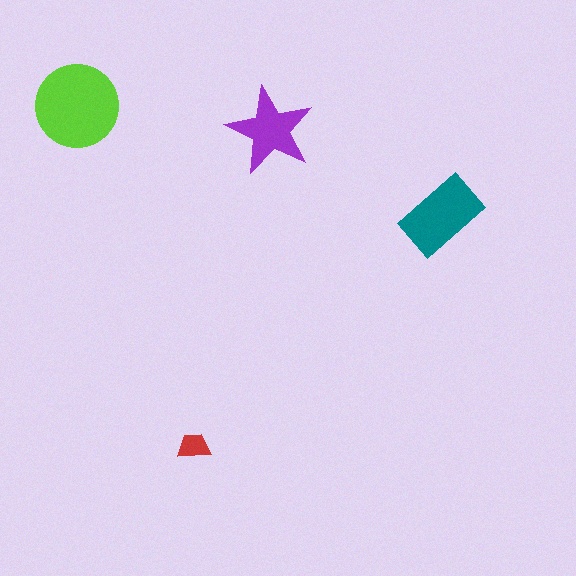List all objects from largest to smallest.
The lime circle, the teal rectangle, the purple star, the red trapezoid.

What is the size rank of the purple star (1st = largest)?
3rd.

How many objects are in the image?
There are 4 objects in the image.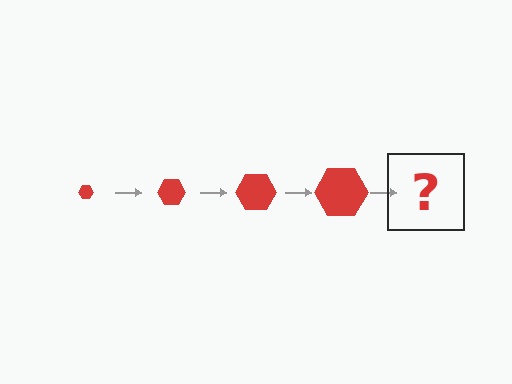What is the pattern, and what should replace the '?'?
The pattern is that the hexagon gets progressively larger each step. The '?' should be a red hexagon, larger than the previous one.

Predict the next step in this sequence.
The next step is a red hexagon, larger than the previous one.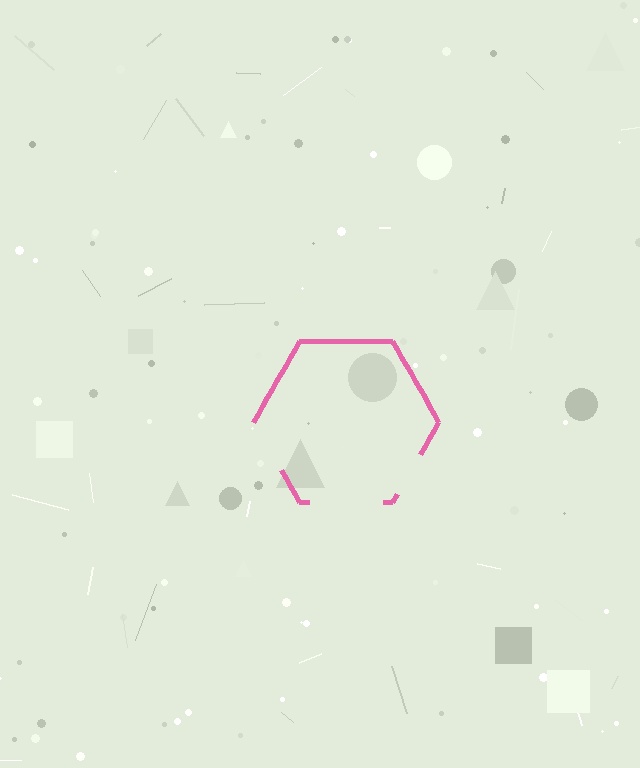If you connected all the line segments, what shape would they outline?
They would outline a hexagon.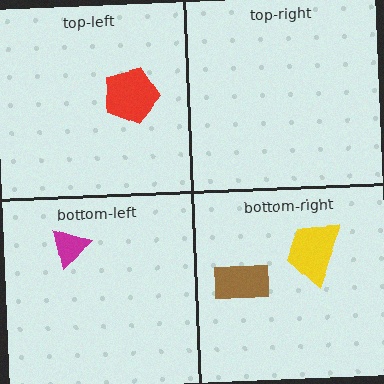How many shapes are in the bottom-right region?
2.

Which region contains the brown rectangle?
The bottom-right region.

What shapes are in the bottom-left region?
The magenta triangle.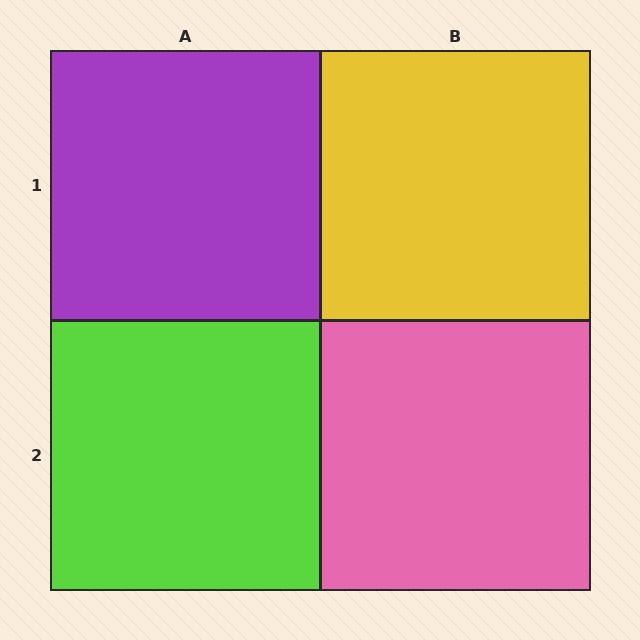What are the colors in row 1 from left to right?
Purple, yellow.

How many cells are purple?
1 cell is purple.